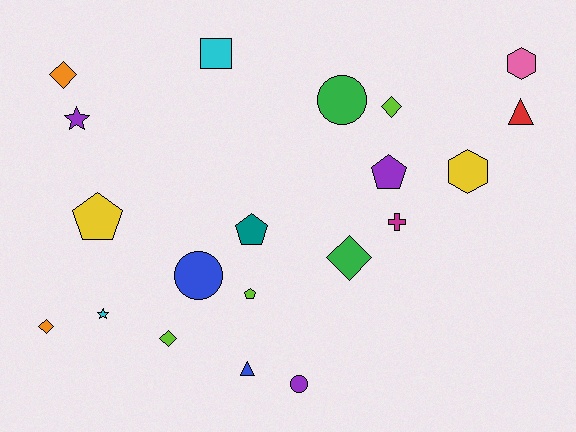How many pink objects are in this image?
There is 1 pink object.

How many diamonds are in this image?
There are 5 diamonds.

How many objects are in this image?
There are 20 objects.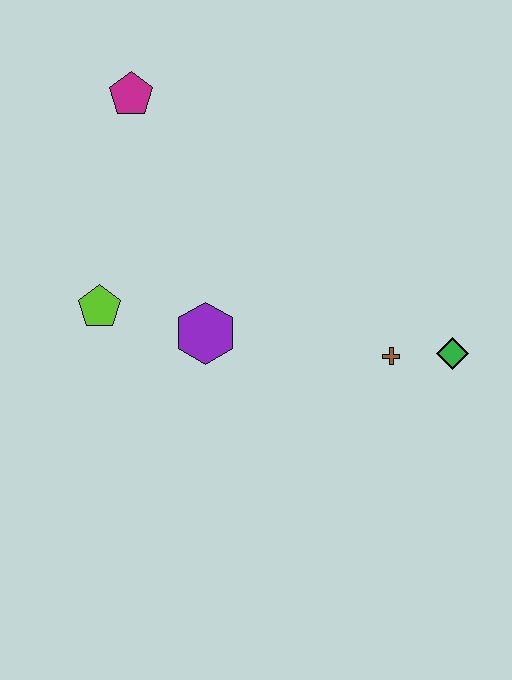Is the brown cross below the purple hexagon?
Yes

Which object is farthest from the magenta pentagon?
The green diamond is farthest from the magenta pentagon.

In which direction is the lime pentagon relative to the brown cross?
The lime pentagon is to the left of the brown cross.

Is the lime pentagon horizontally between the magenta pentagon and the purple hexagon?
No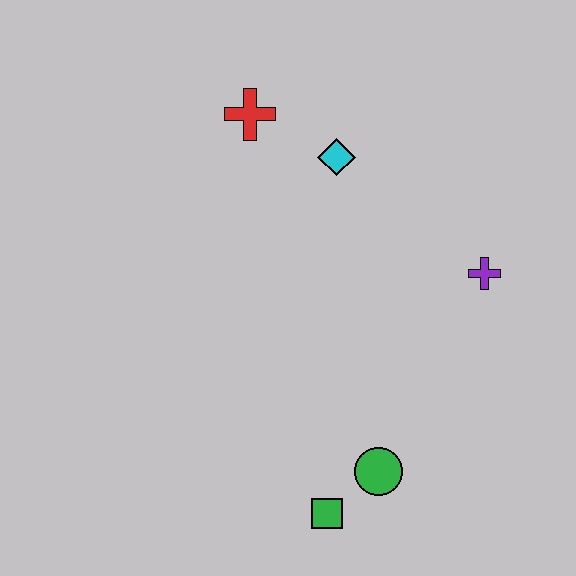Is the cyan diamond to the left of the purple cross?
Yes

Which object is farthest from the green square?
The red cross is farthest from the green square.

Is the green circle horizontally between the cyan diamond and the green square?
No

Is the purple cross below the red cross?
Yes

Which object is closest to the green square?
The green circle is closest to the green square.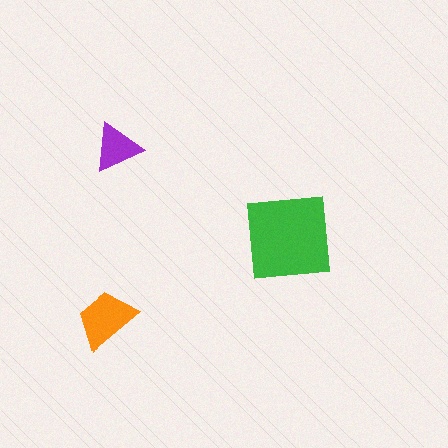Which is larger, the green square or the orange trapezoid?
The green square.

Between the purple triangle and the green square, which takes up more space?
The green square.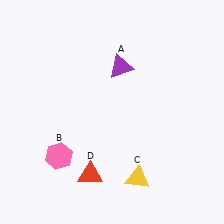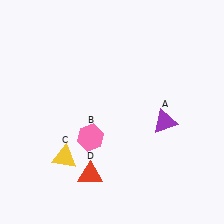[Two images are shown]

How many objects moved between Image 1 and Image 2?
3 objects moved between the two images.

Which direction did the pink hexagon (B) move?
The pink hexagon (B) moved right.